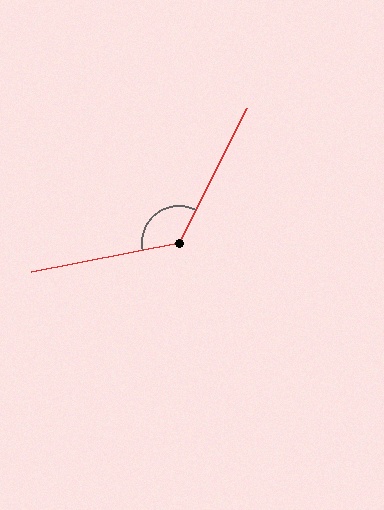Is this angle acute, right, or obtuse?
It is obtuse.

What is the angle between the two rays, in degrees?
Approximately 128 degrees.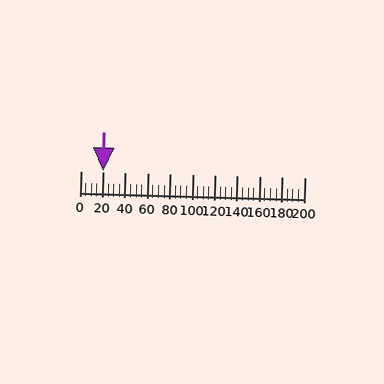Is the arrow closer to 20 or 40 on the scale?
The arrow is closer to 20.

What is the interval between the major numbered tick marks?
The major tick marks are spaced 20 units apart.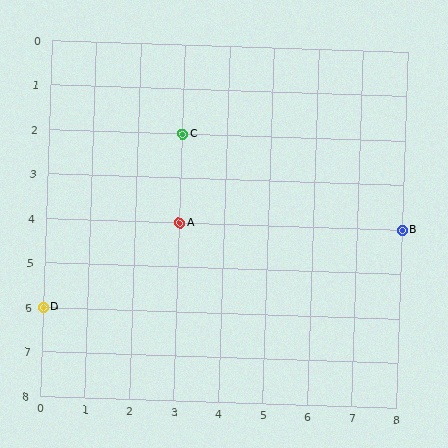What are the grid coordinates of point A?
Point A is at grid coordinates (3, 4).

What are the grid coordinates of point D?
Point D is at grid coordinates (0, 6).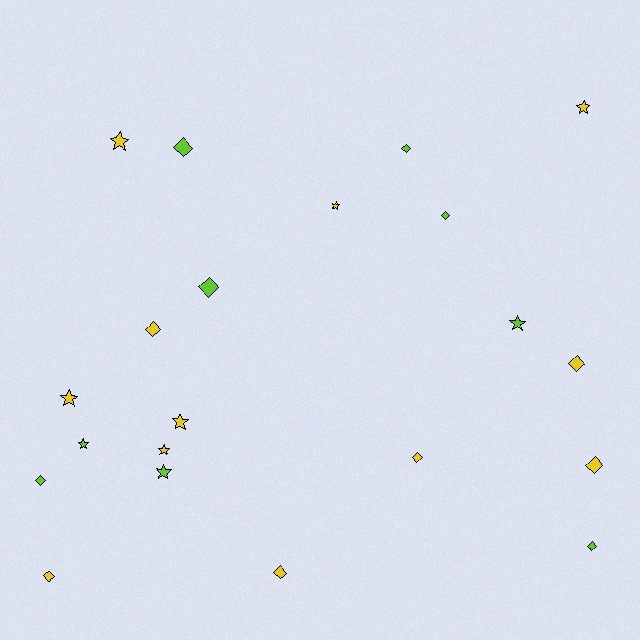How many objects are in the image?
There are 21 objects.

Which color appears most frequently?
Yellow, with 12 objects.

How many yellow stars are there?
There are 6 yellow stars.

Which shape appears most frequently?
Diamond, with 12 objects.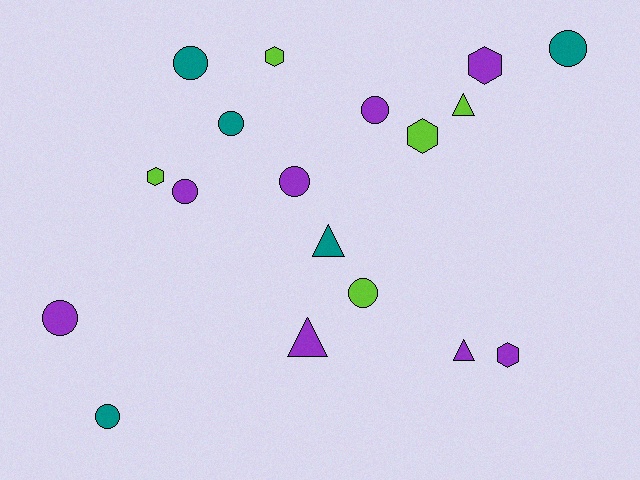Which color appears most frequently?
Purple, with 8 objects.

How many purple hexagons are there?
There are 2 purple hexagons.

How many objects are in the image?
There are 18 objects.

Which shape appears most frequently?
Circle, with 9 objects.